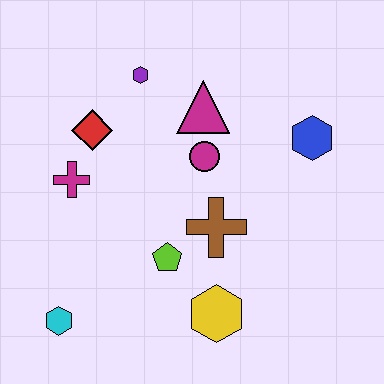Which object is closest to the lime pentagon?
The brown cross is closest to the lime pentagon.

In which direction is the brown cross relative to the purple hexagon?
The brown cross is below the purple hexagon.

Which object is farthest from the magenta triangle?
The cyan hexagon is farthest from the magenta triangle.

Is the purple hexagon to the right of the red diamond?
Yes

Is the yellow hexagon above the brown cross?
No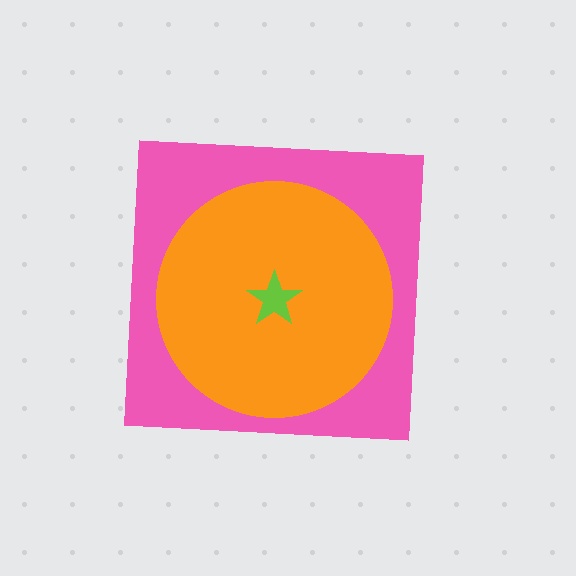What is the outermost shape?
The pink square.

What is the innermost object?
The lime star.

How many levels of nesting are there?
3.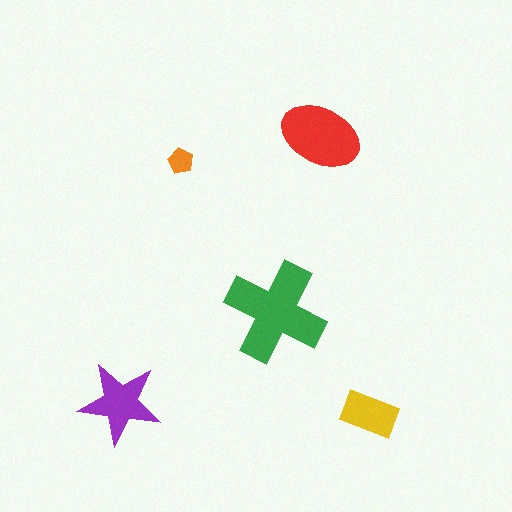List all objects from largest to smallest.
The green cross, the red ellipse, the purple star, the yellow rectangle, the orange pentagon.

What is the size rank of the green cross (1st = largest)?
1st.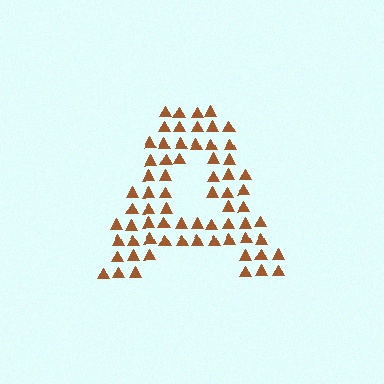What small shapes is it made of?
It is made of small triangles.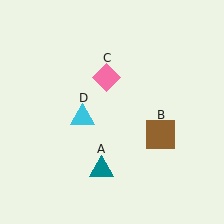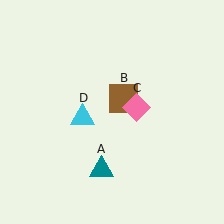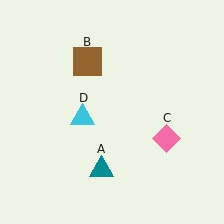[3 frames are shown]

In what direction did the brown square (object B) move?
The brown square (object B) moved up and to the left.